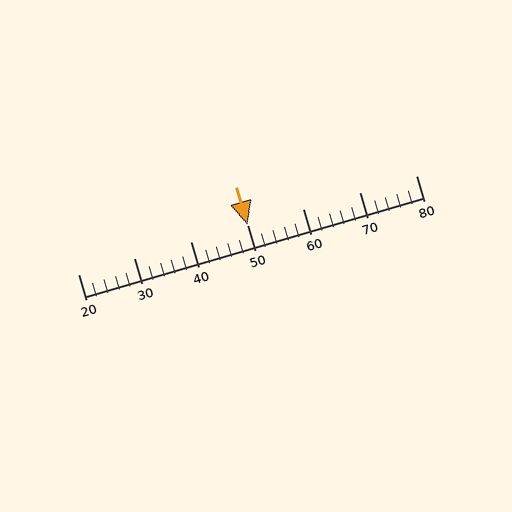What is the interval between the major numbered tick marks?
The major tick marks are spaced 10 units apart.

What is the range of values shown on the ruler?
The ruler shows values from 20 to 80.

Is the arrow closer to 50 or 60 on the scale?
The arrow is closer to 50.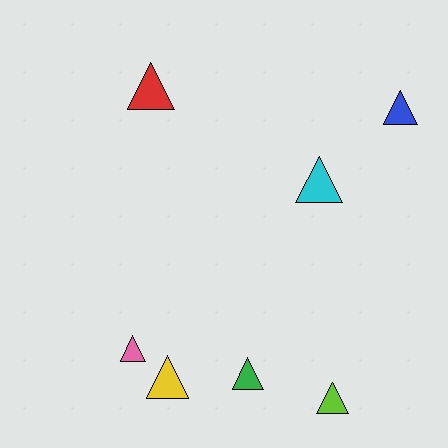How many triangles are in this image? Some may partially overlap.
There are 7 triangles.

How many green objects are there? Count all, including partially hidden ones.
There is 1 green object.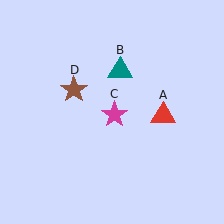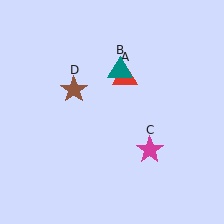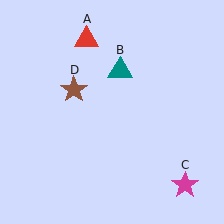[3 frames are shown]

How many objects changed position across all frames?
2 objects changed position: red triangle (object A), magenta star (object C).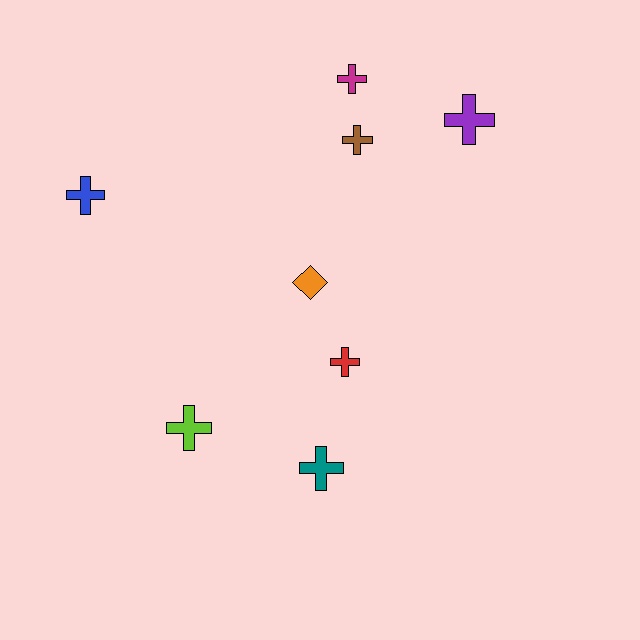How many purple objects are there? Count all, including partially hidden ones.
There is 1 purple object.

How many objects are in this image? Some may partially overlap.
There are 8 objects.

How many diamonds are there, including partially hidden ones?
There is 1 diamond.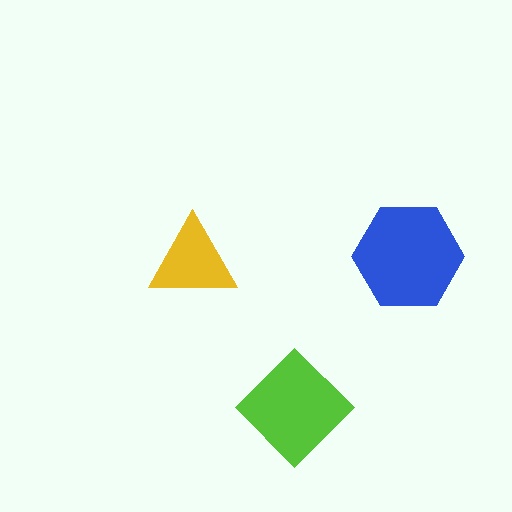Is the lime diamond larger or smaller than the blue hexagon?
Smaller.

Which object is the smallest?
The yellow triangle.